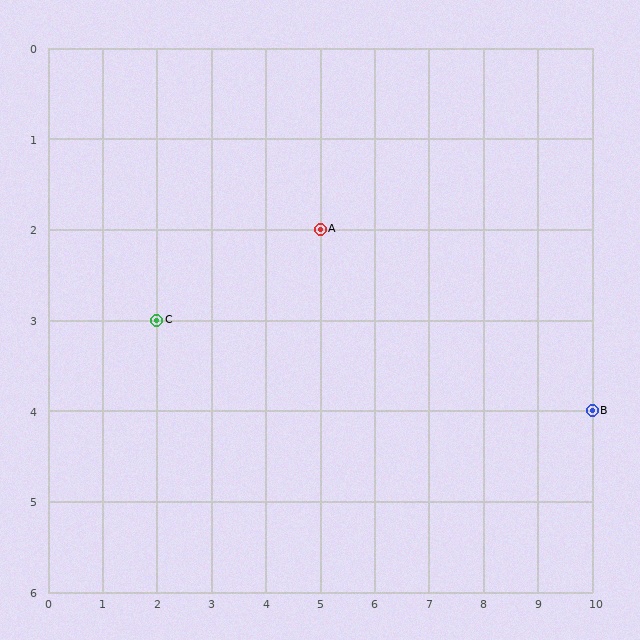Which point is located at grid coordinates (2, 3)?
Point C is at (2, 3).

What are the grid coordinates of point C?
Point C is at grid coordinates (2, 3).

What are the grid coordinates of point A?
Point A is at grid coordinates (5, 2).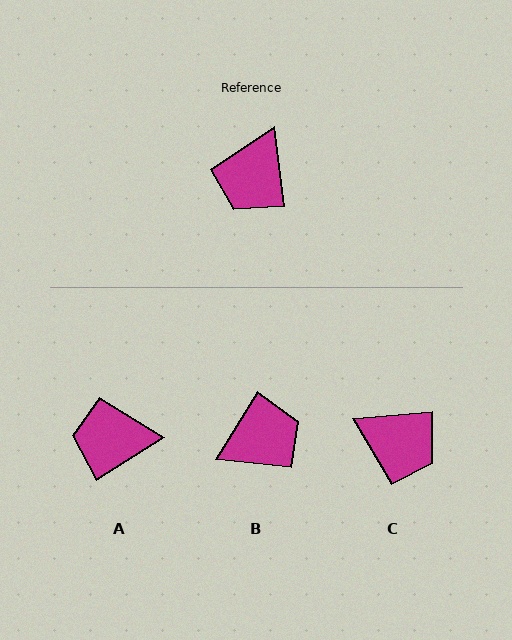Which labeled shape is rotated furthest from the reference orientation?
B, about 140 degrees away.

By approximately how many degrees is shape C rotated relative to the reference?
Approximately 87 degrees counter-clockwise.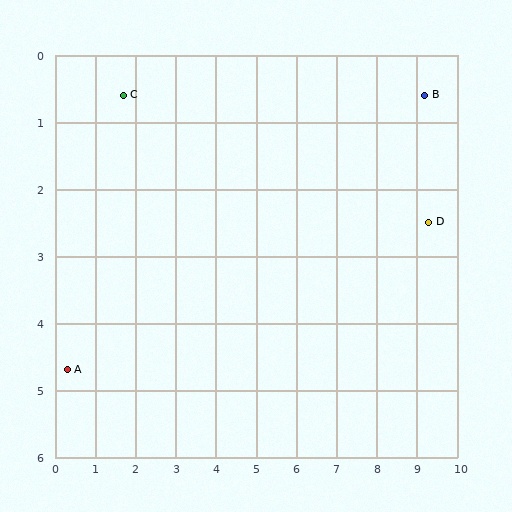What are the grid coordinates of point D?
Point D is at approximately (9.3, 2.5).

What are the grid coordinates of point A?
Point A is at approximately (0.3, 4.7).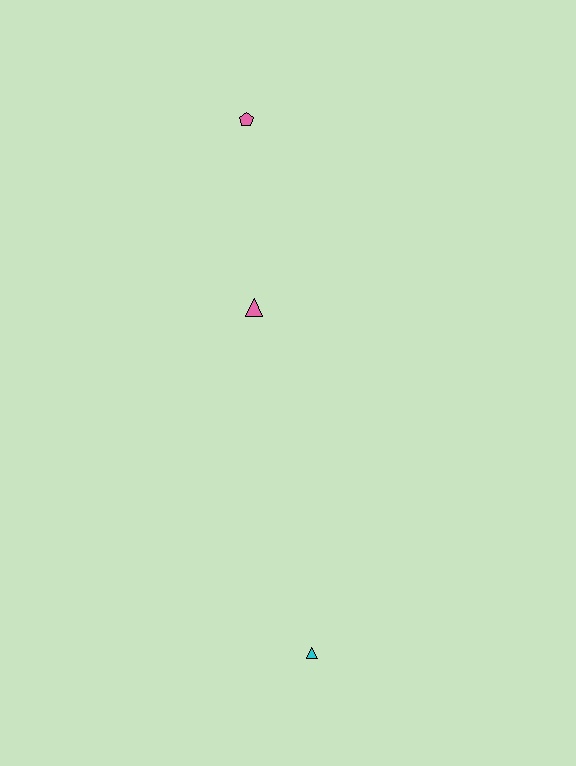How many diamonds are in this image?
There are no diamonds.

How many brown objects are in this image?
There are no brown objects.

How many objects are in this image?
There are 3 objects.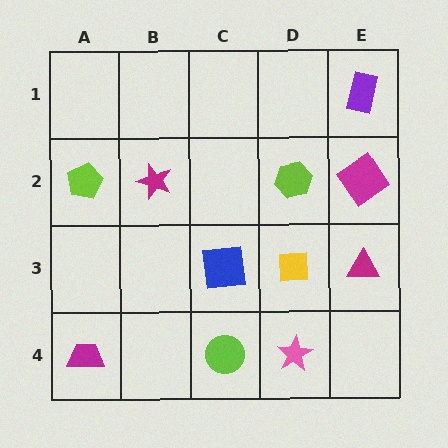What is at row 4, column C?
A lime circle.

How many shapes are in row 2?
4 shapes.